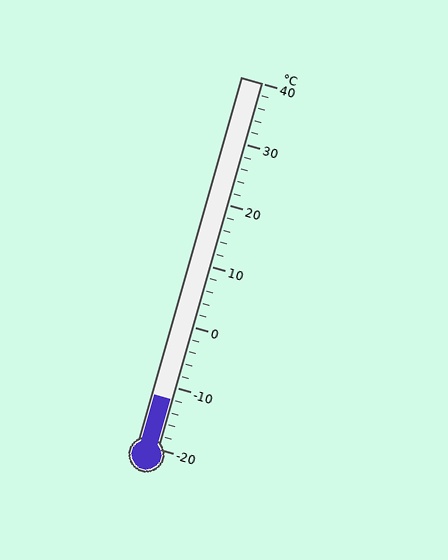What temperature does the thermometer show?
The thermometer shows approximately -12°C.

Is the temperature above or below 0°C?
The temperature is below 0°C.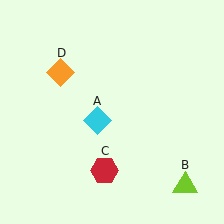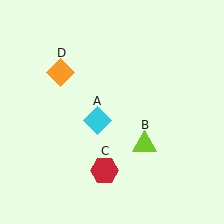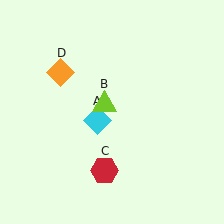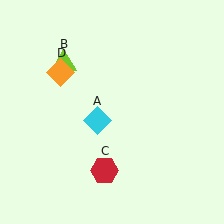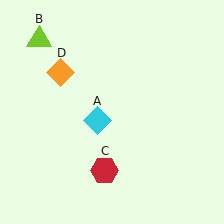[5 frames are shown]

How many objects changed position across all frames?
1 object changed position: lime triangle (object B).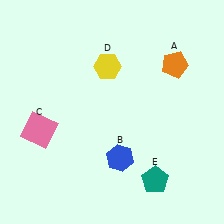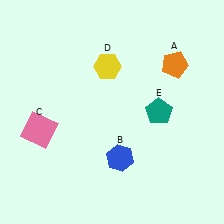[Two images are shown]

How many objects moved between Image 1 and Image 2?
1 object moved between the two images.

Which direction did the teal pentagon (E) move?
The teal pentagon (E) moved up.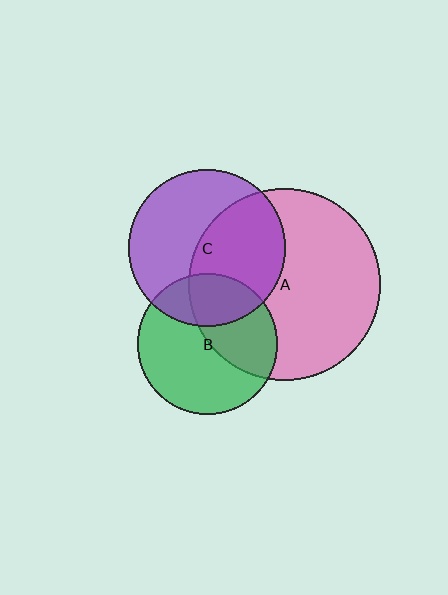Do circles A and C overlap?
Yes.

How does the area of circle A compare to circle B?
Approximately 1.9 times.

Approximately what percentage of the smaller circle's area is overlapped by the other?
Approximately 50%.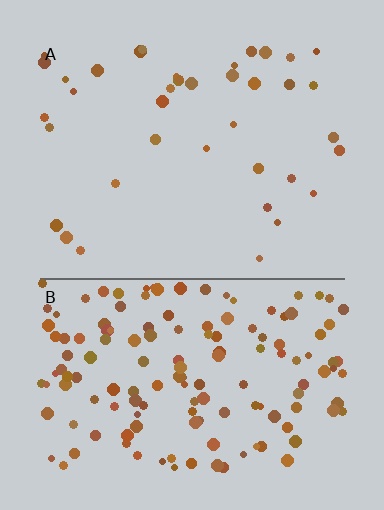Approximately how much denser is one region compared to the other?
Approximately 3.8× — region B over region A.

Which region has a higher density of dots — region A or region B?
B (the bottom).